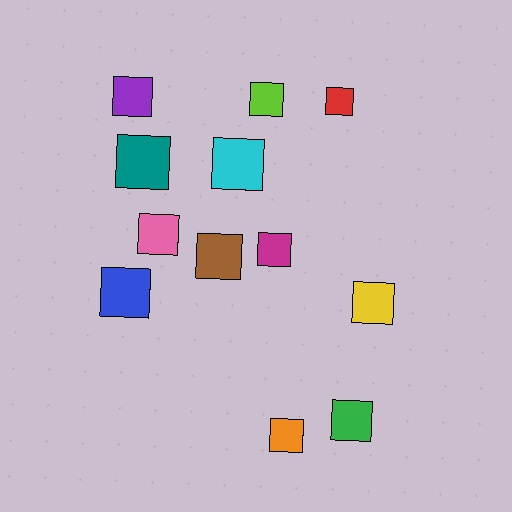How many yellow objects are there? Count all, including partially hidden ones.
There is 1 yellow object.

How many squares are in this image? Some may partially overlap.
There are 12 squares.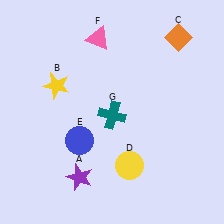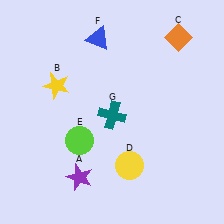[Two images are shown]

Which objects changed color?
E changed from blue to lime. F changed from pink to blue.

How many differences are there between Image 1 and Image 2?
There are 2 differences between the two images.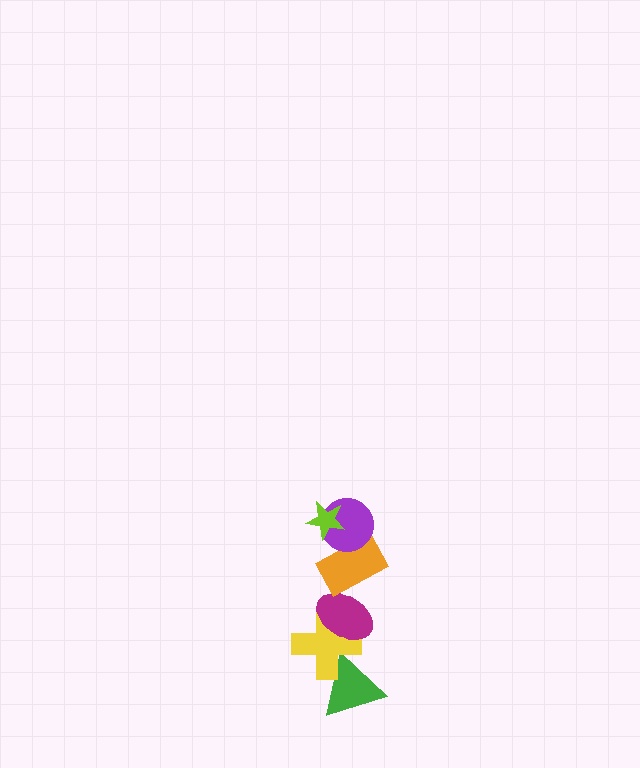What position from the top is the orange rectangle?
The orange rectangle is 3rd from the top.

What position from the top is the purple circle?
The purple circle is 2nd from the top.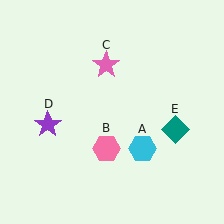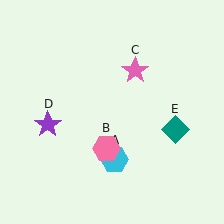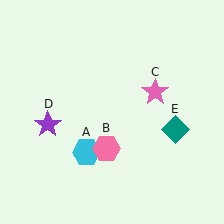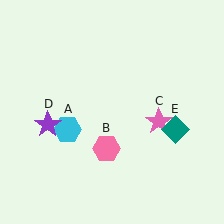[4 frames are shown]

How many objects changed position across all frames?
2 objects changed position: cyan hexagon (object A), pink star (object C).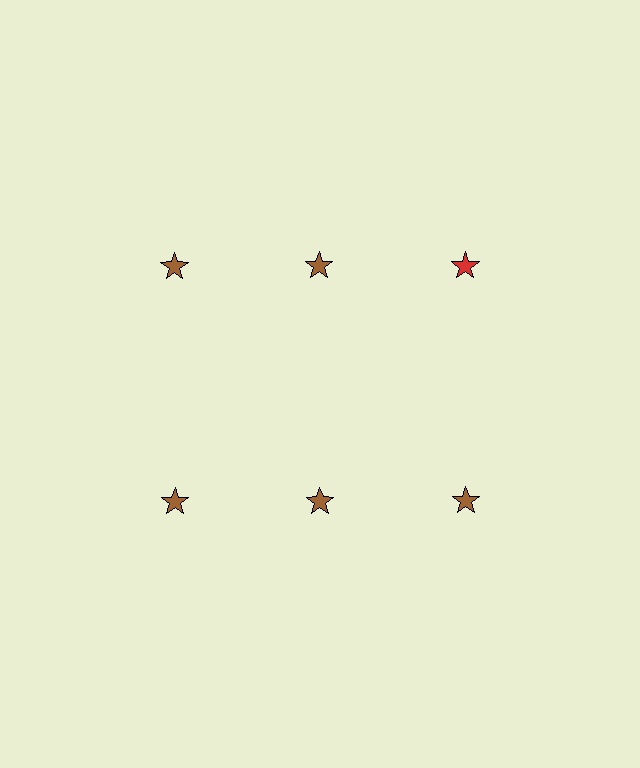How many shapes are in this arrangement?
There are 6 shapes arranged in a grid pattern.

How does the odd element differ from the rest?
It has a different color: red instead of brown.